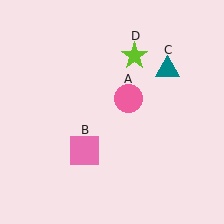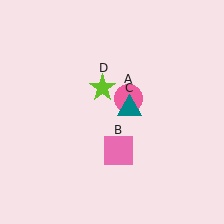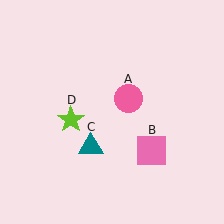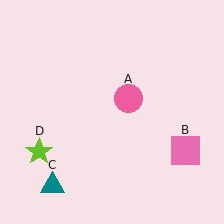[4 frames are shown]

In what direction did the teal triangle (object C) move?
The teal triangle (object C) moved down and to the left.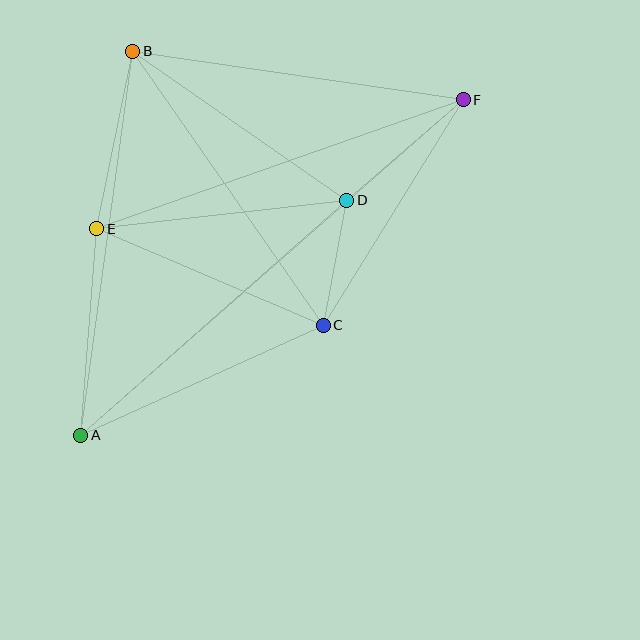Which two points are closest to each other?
Points C and D are closest to each other.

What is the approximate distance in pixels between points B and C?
The distance between B and C is approximately 334 pixels.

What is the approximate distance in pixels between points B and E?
The distance between B and E is approximately 181 pixels.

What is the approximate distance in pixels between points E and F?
The distance between E and F is approximately 389 pixels.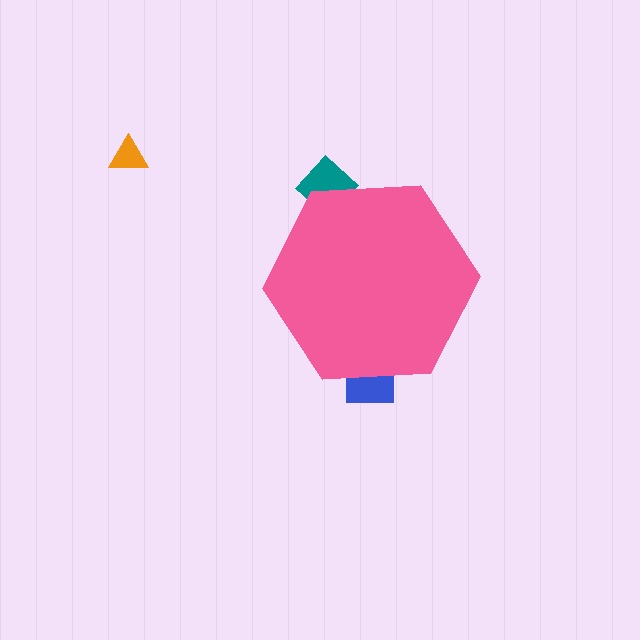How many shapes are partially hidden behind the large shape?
2 shapes are partially hidden.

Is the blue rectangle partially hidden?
Yes, the blue rectangle is partially hidden behind the pink hexagon.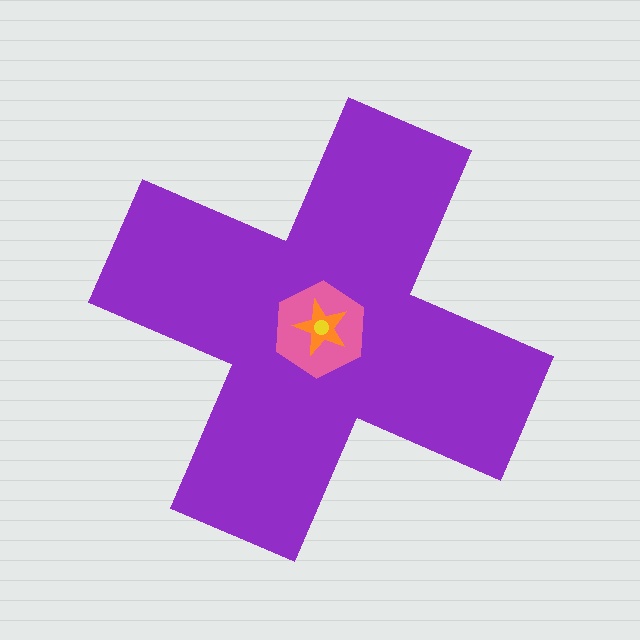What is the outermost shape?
The purple cross.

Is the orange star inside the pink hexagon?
Yes.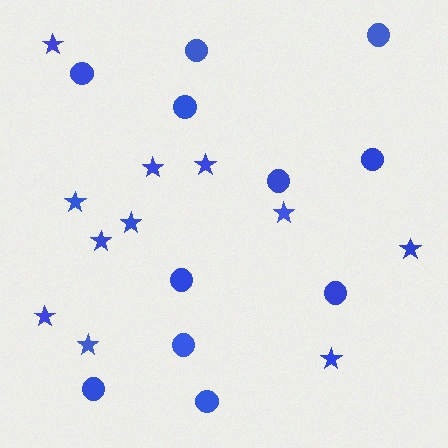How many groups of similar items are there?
There are 2 groups: one group of circles (11) and one group of stars (11).